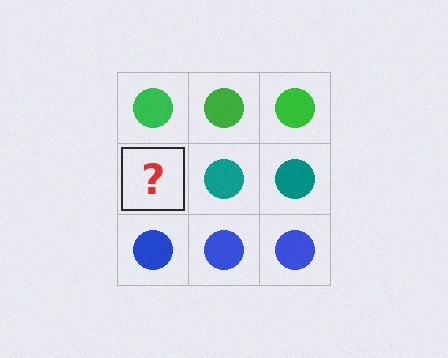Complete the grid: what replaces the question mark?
The question mark should be replaced with a teal circle.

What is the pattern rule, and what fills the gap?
The rule is that each row has a consistent color. The gap should be filled with a teal circle.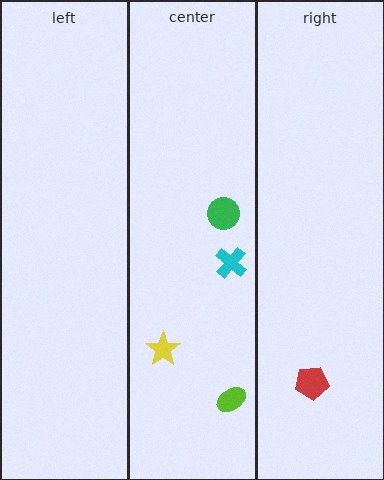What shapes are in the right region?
The red pentagon.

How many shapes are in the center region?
4.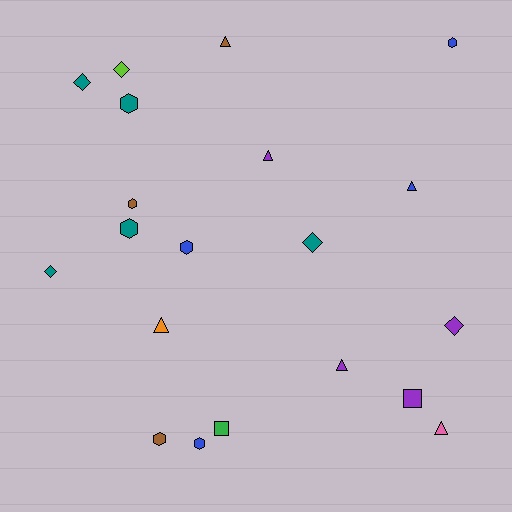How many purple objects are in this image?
There are 4 purple objects.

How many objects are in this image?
There are 20 objects.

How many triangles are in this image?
There are 6 triangles.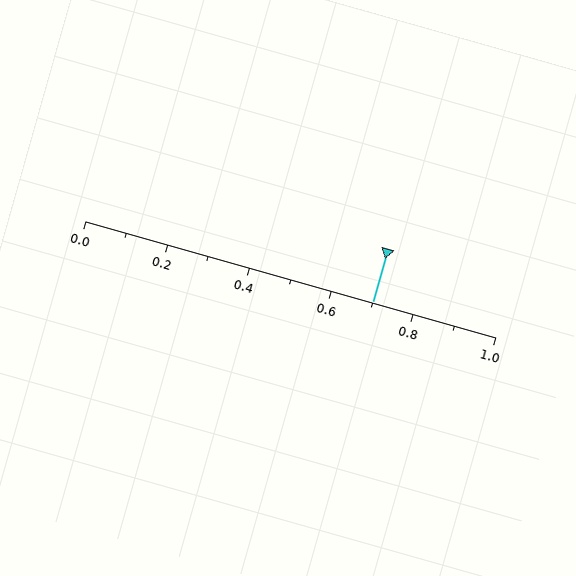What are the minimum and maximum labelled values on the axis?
The axis runs from 0.0 to 1.0.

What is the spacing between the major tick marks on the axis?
The major ticks are spaced 0.2 apart.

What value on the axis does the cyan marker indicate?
The marker indicates approximately 0.7.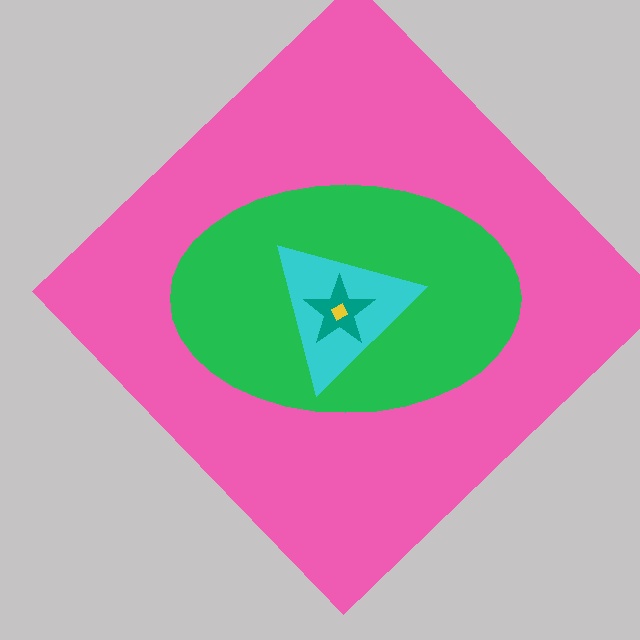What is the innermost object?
The yellow diamond.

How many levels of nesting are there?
5.